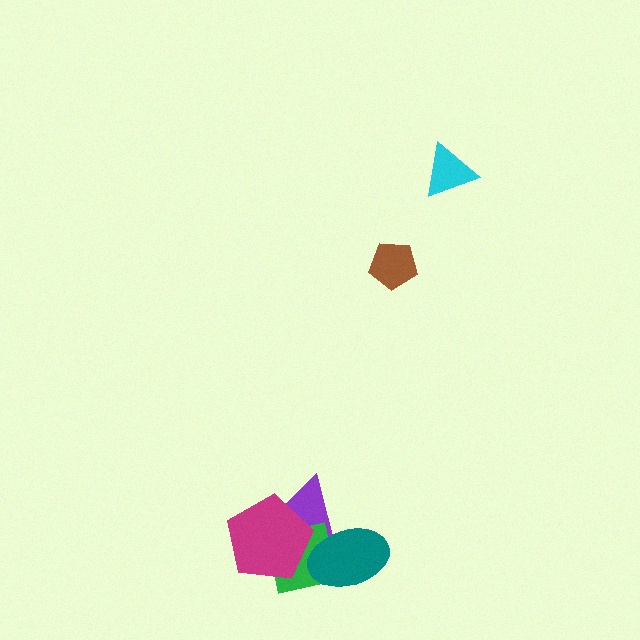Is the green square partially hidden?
Yes, it is partially covered by another shape.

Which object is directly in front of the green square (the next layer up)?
The magenta pentagon is directly in front of the green square.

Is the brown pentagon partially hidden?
No, no other shape covers it.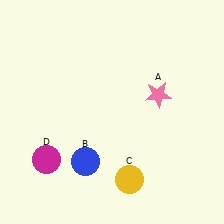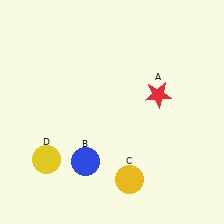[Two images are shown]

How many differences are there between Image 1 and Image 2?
There are 2 differences between the two images.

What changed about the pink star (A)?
In Image 1, A is pink. In Image 2, it changed to red.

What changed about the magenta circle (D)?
In Image 1, D is magenta. In Image 2, it changed to yellow.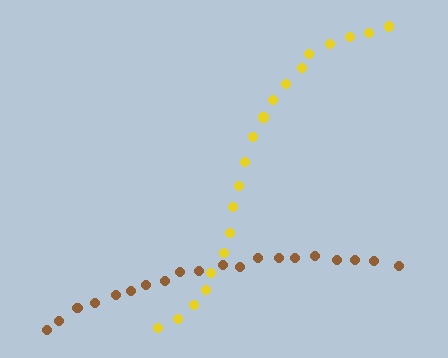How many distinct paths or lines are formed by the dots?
There are 2 distinct paths.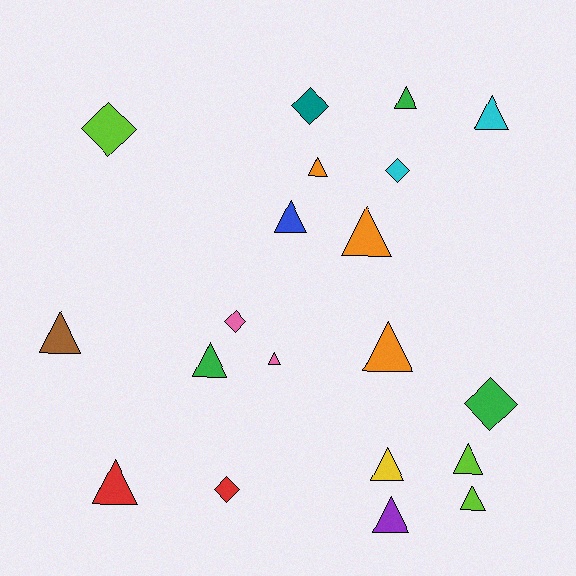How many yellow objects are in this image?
There is 1 yellow object.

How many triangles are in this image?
There are 14 triangles.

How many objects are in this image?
There are 20 objects.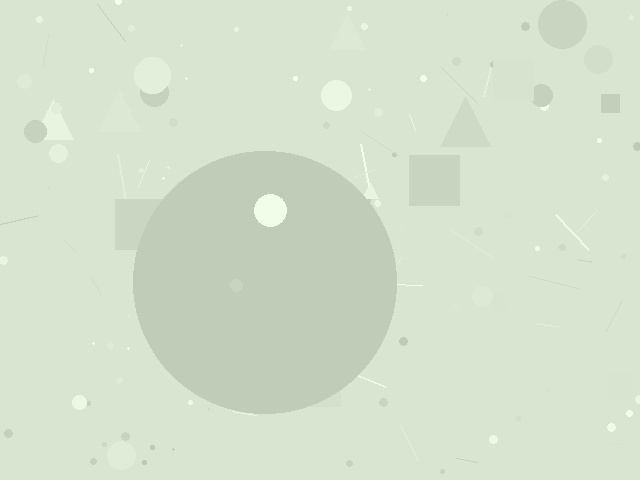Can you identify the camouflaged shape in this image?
The camouflaged shape is a circle.